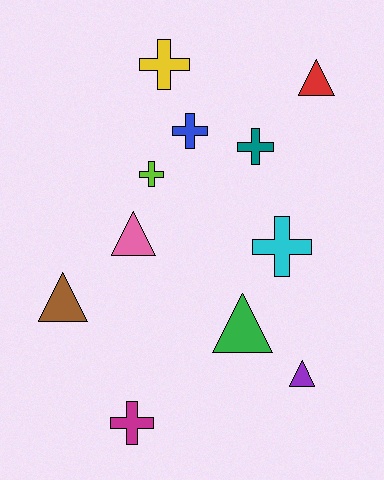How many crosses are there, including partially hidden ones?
There are 6 crosses.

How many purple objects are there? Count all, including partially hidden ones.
There is 1 purple object.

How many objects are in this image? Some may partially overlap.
There are 11 objects.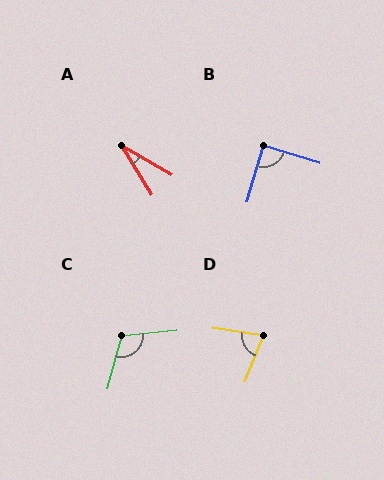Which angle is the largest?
C, at approximately 111 degrees.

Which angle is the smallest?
A, at approximately 28 degrees.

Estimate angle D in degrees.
Approximately 76 degrees.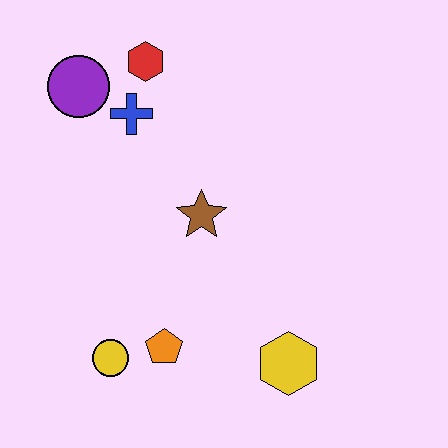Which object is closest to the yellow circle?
The orange pentagon is closest to the yellow circle.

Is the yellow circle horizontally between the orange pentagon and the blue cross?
No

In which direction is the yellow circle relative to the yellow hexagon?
The yellow circle is to the left of the yellow hexagon.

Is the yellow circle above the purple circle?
No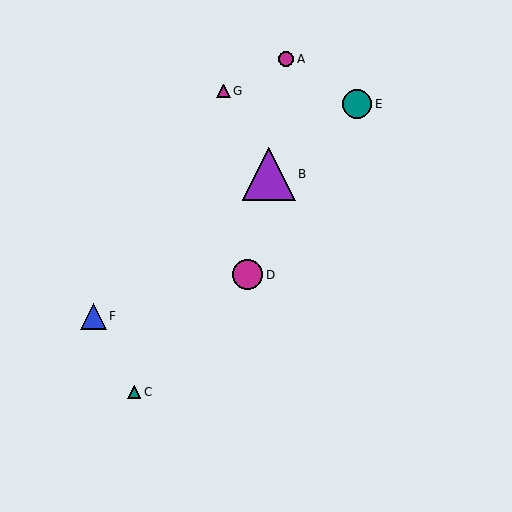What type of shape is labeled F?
Shape F is a blue triangle.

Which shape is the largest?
The purple triangle (labeled B) is the largest.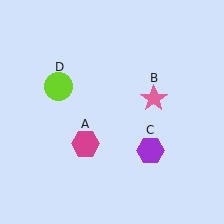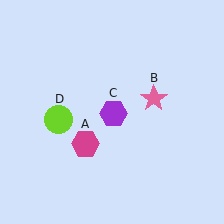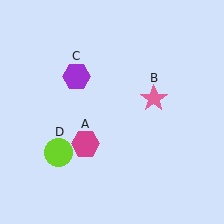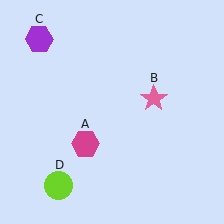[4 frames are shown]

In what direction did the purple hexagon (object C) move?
The purple hexagon (object C) moved up and to the left.